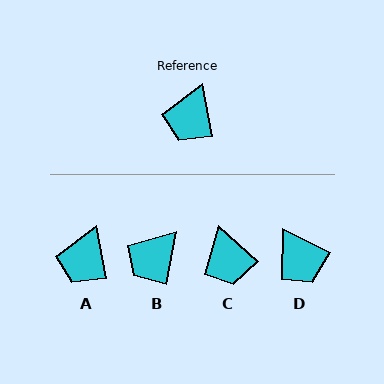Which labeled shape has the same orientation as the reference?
A.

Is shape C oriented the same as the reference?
No, it is off by about 37 degrees.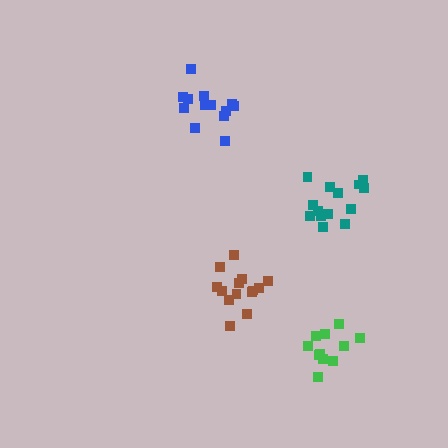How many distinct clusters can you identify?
There are 4 distinct clusters.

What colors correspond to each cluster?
The clusters are colored: green, blue, brown, teal.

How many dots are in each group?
Group 1: 11 dots, Group 2: 13 dots, Group 3: 14 dots, Group 4: 15 dots (53 total).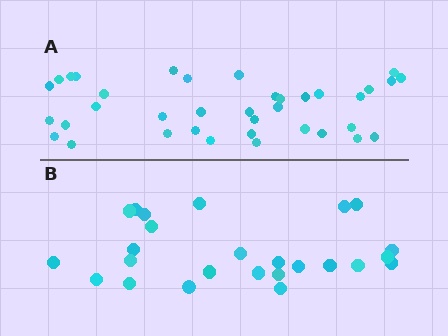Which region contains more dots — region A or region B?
Region A (the top region) has more dots.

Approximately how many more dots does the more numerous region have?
Region A has roughly 12 or so more dots than region B.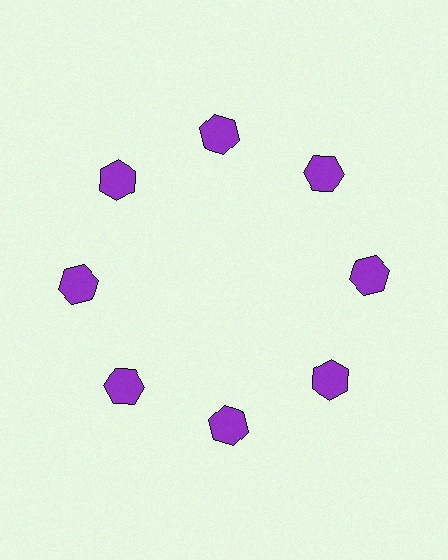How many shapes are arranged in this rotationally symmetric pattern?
There are 8 shapes, arranged in 8 groups of 1.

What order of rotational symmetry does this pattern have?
This pattern has 8-fold rotational symmetry.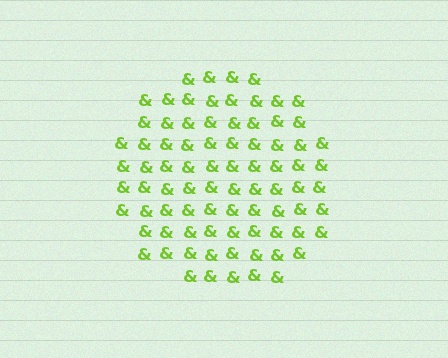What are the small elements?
The small elements are ampersands.